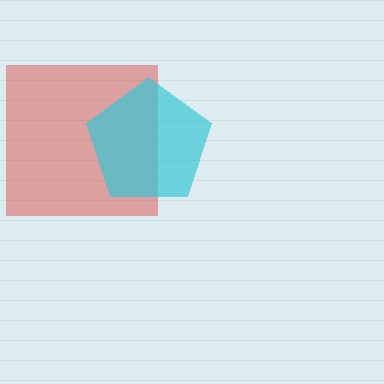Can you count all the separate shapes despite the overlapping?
Yes, there are 2 separate shapes.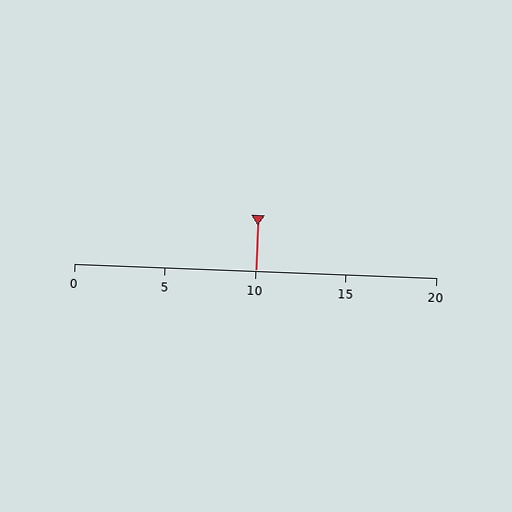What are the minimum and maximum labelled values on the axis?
The axis runs from 0 to 20.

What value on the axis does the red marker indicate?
The marker indicates approximately 10.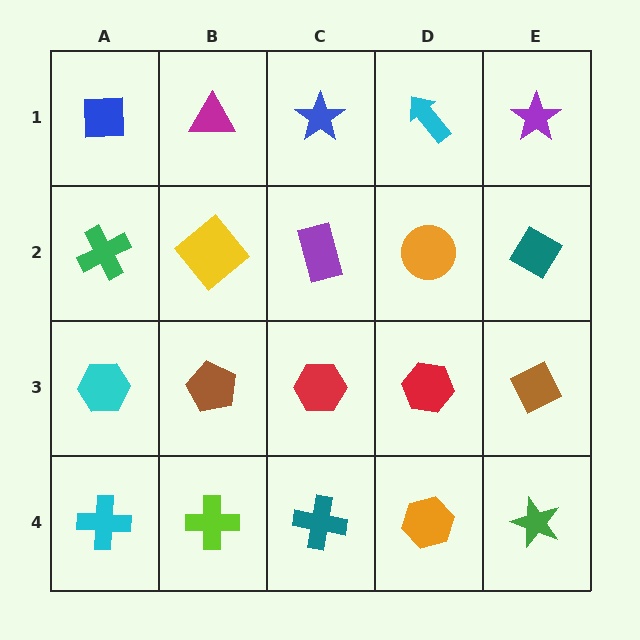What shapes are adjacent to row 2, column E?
A purple star (row 1, column E), a brown diamond (row 3, column E), an orange circle (row 2, column D).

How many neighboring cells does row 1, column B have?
3.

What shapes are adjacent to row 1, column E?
A teal diamond (row 2, column E), a cyan arrow (row 1, column D).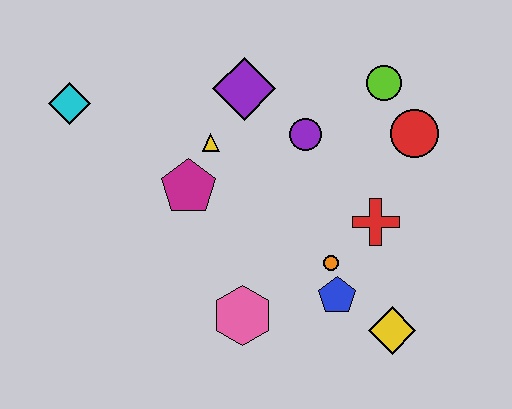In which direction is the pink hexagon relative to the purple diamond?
The pink hexagon is below the purple diamond.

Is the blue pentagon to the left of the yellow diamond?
Yes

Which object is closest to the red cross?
The orange circle is closest to the red cross.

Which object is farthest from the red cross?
The cyan diamond is farthest from the red cross.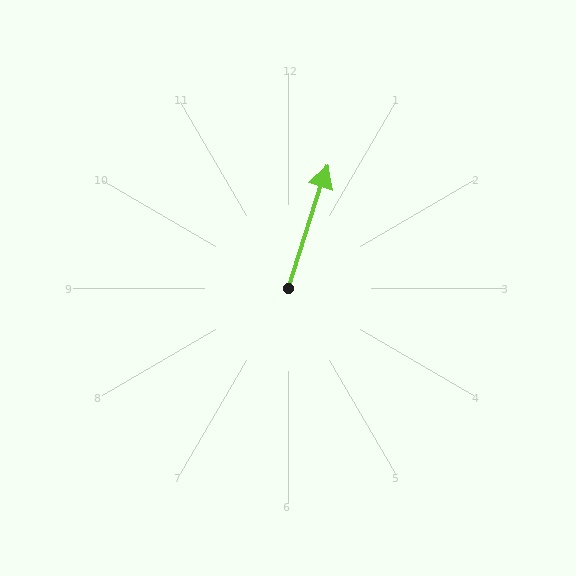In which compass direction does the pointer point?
North.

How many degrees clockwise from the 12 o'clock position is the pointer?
Approximately 18 degrees.